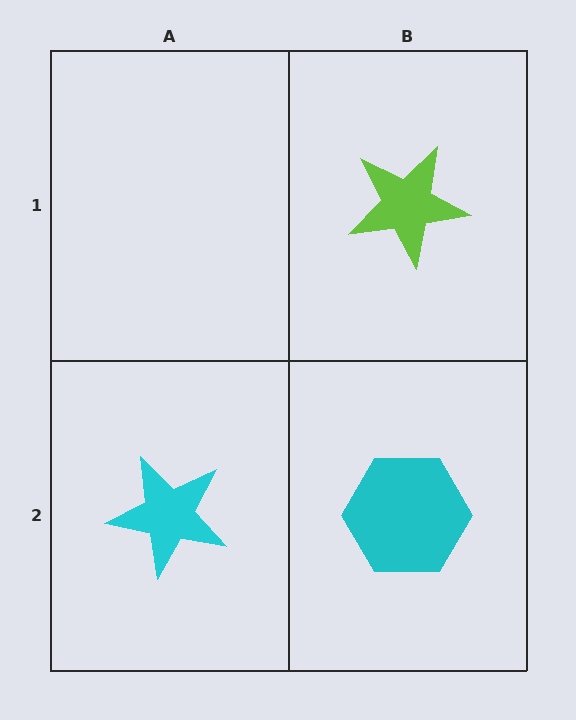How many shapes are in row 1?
1 shape.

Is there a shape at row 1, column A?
No, that cell is empty.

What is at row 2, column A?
A cyan star.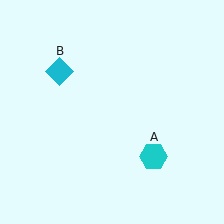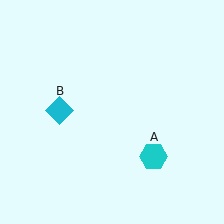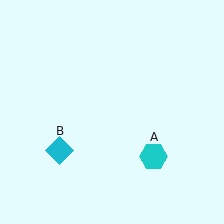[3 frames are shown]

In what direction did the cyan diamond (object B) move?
The cyan diamond (object B) moved down.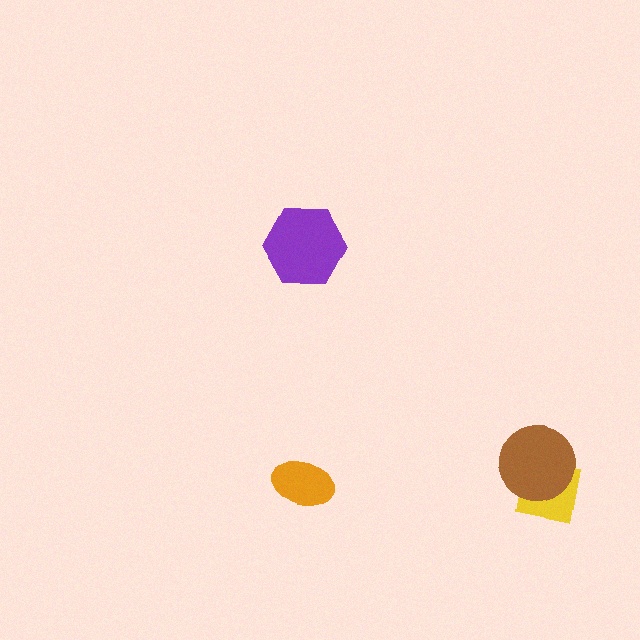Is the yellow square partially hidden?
Yes, it is partially covered by another shape.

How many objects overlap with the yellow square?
1 object overlaps with the yellow square.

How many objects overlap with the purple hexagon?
0 objects overlap with the purple hexagon.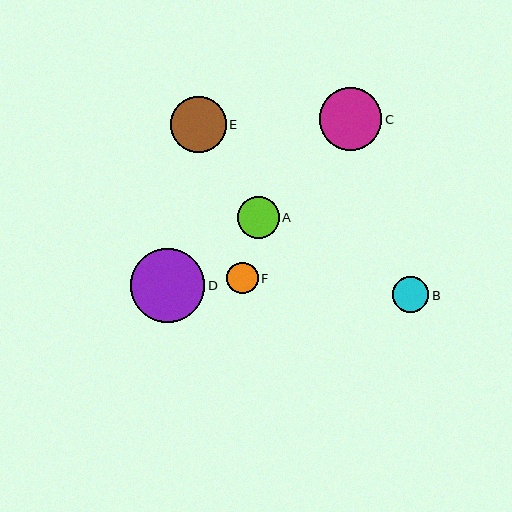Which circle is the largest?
Circle D is the largest with a size of approximately 74 pixels.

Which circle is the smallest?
Circle F is the smallest with a size of approximately 32 pixels.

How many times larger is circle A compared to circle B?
Circle A is approximately 1.2 times the size of circle B.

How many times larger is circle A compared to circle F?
Circle A is approximately 1.3 times the size of circle F.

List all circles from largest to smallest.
From largest to smallest: D, C, E, A, B, F.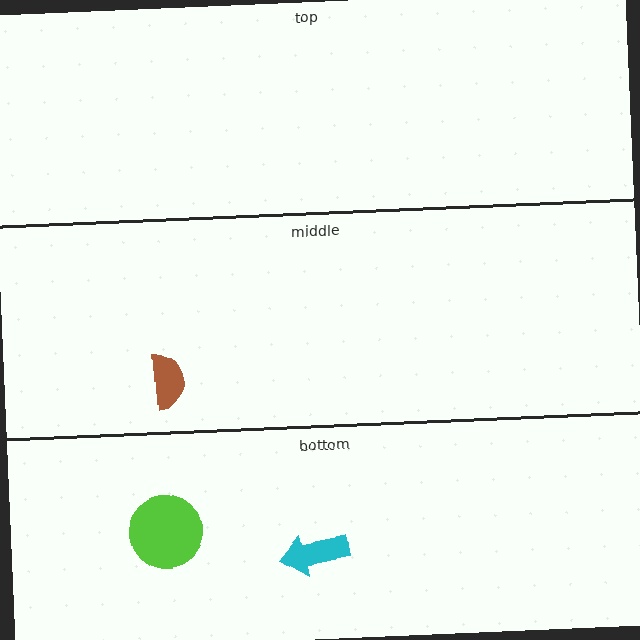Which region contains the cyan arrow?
The bottom region.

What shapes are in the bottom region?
The lime circle, the cyan arrow.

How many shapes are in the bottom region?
2.